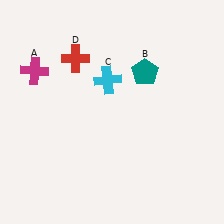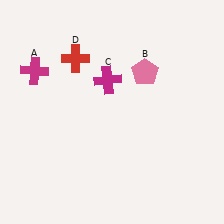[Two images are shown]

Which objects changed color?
B changed from teal to pink. C changed from cyan to magenta.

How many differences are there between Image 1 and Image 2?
There are 2 differences between the two images.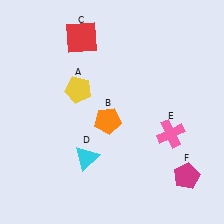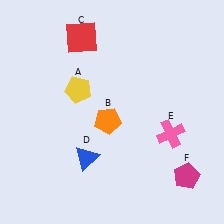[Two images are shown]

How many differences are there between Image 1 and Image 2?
There is 1 difference between the two images.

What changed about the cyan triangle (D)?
In Image 1, D is cyan. In Image 2, it changed to blue.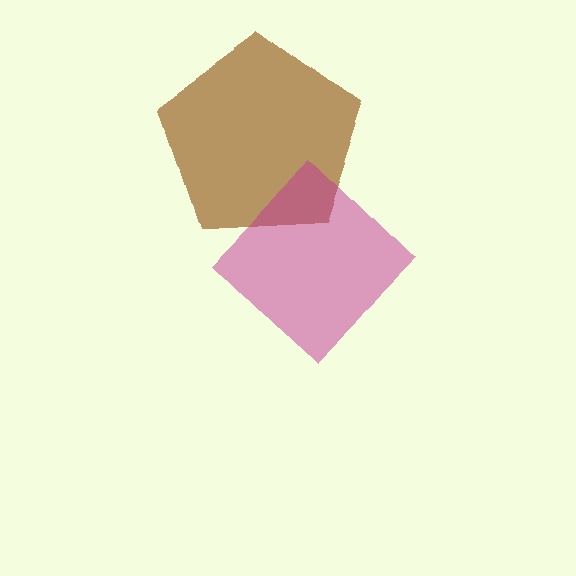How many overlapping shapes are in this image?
There are 2 overlapping shapes in the image.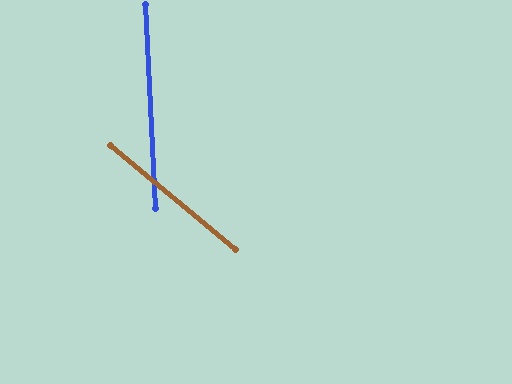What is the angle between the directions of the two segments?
Approximately 47 degrees.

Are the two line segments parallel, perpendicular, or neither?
Neither parallel nor perpendicular — they differ by about 47°.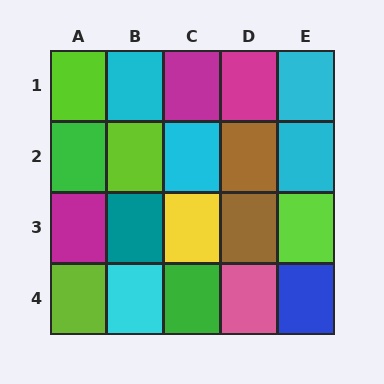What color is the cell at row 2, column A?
Green.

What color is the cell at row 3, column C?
Yellow.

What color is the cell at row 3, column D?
Brown.